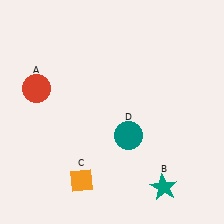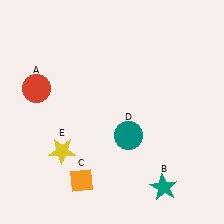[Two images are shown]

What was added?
A yellow star (E) was added in Image 2.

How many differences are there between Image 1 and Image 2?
There is 1 difference between the two images.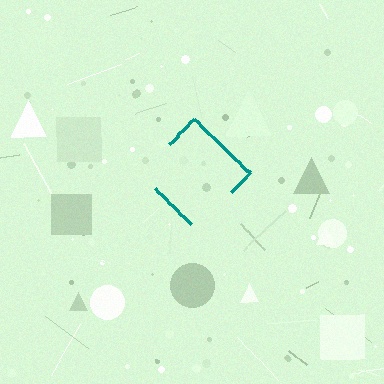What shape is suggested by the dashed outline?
The dashed outline suggests a diamond.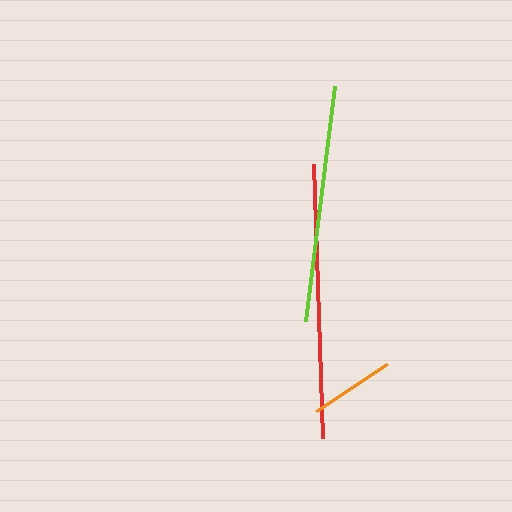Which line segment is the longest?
The red line is the longest at approximately 274 pixels.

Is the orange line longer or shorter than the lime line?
The lime line is longer than the orange line.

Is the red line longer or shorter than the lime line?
The red line is longer than the lime line.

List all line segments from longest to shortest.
From longest to shortest: red, lime, orange.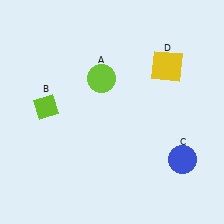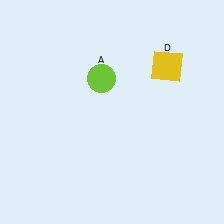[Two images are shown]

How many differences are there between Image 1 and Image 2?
There are 2 differences between the two images.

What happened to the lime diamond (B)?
The lime diamond (B) was removed in Image 2. It was in the top-left area of Image 1.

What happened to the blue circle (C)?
The blue circle (C) was removed in Image 2. It was in the bottom-right area of Image 1.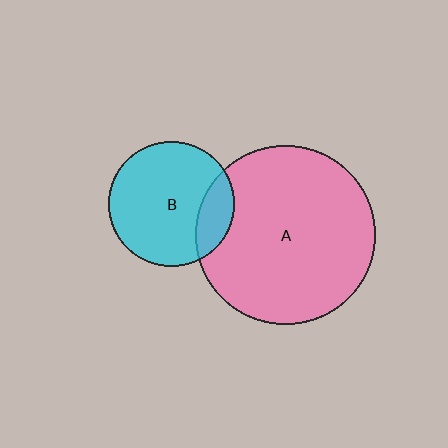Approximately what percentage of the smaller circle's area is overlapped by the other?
Approximately 20%.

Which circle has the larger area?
Circle A (pink).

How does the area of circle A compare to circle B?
Approximately 2.0 times.